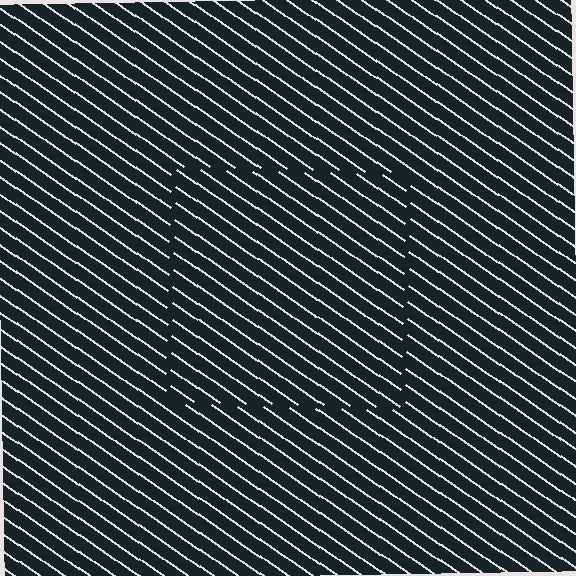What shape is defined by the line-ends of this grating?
An illusory square. The interior of the shape contains the same grating, shifted by half a period — the contour is defined by the phase discontinuity where line-ends from the inner and outer gratings abut.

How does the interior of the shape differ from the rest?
The interior of the shape contains the same grating, shifted by half a period — the contour is defined by the phase discontinuity where line-ends from the inner and outer gratings abut.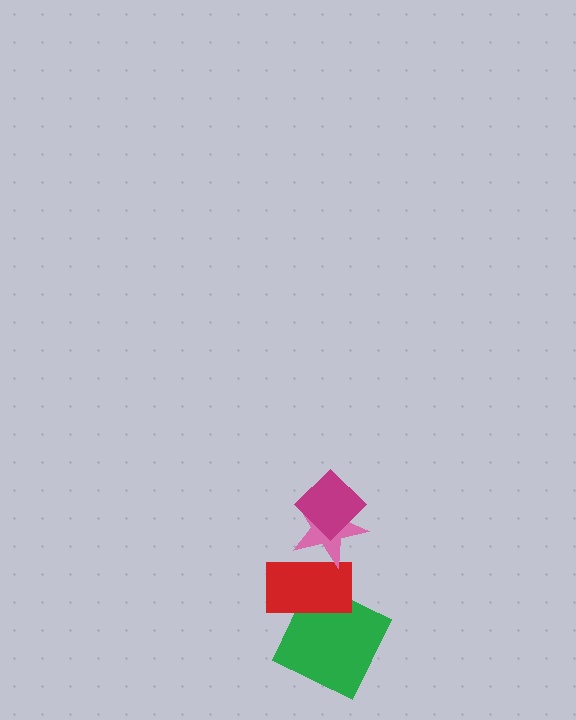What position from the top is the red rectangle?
The red rectangle is 3rd from the top.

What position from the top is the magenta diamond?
The magenta diamond is 1st from the top.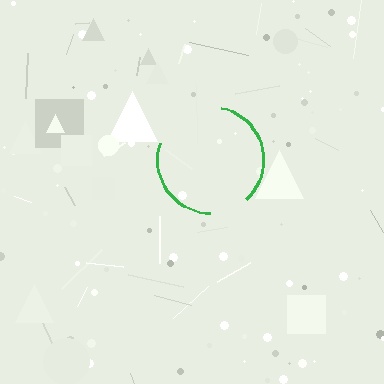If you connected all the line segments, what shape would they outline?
They would outline a circle.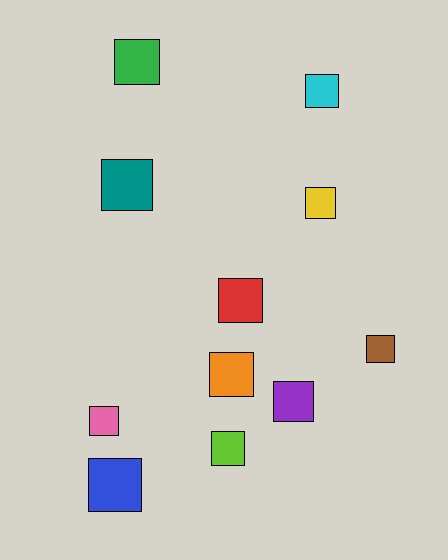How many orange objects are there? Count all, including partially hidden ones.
There is 1 orange object.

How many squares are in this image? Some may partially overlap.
There are 11 squares.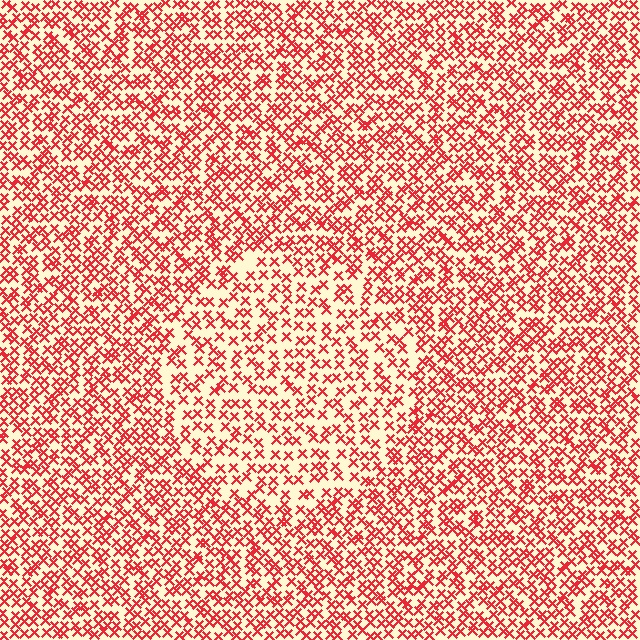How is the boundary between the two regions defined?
The boundary is defined by a change in element density (approximately 1.6x ratio). All elements are the same color, size, and shape.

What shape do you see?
I see a circle.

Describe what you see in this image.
The image contains small red elements arranged at two different densities. A circle-shaped region is visible where the elements are less densely packed than the surrounding area.